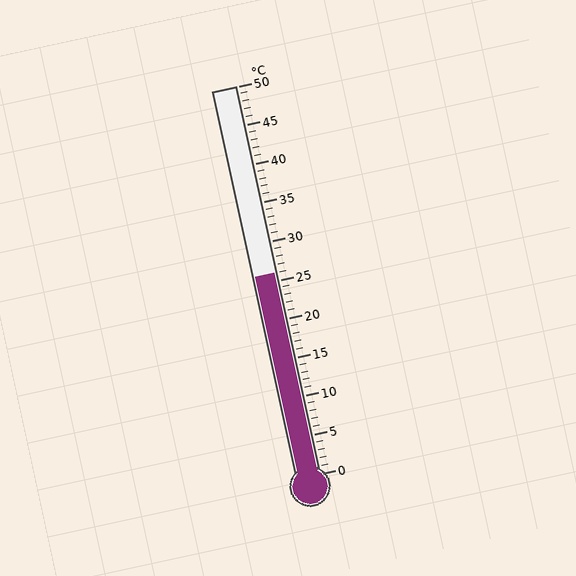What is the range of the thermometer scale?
The thermometer scale ranges from 0°C to 50°C.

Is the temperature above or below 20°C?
The temperature is above 20°C.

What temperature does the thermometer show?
The thermometer shows approximately 26°C.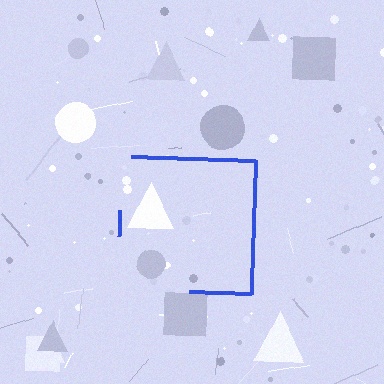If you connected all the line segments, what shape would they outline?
They would outline a square.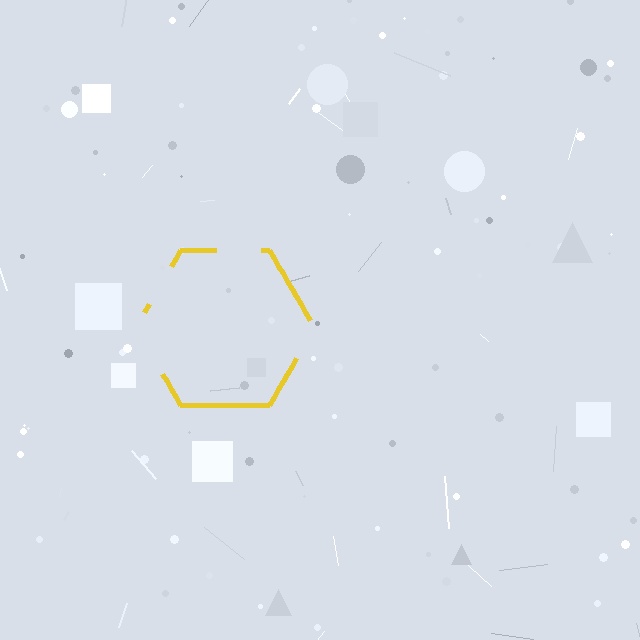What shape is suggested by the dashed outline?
The dashed outline suggests a hexagon.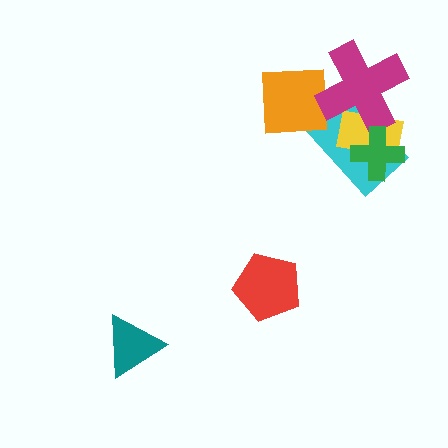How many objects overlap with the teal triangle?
0 objects overlap with the teal triangle.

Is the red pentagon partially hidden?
No, no other shape covers it.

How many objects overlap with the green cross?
2 objects overlap with the green cross.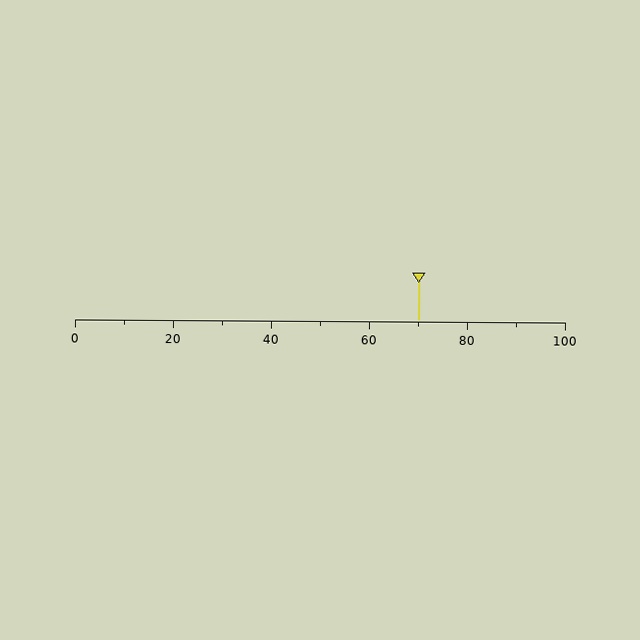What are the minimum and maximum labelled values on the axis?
The axis runs from 0 to 100.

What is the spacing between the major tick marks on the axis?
The major ticks are spaced 20 apart.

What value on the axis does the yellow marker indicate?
The marker indicates approximately 70.